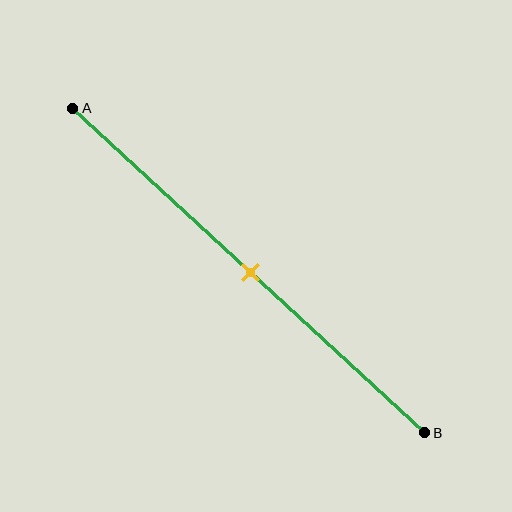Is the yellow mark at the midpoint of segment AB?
Yes, the mark is approximately at the midpoint.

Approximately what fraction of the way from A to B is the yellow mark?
The yellow mark is approximately 50% of the way from A to B.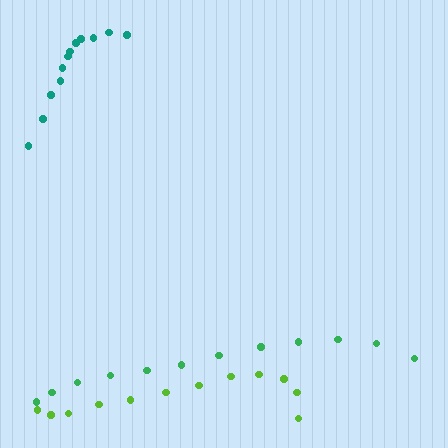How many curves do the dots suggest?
There are 3 distinct paths.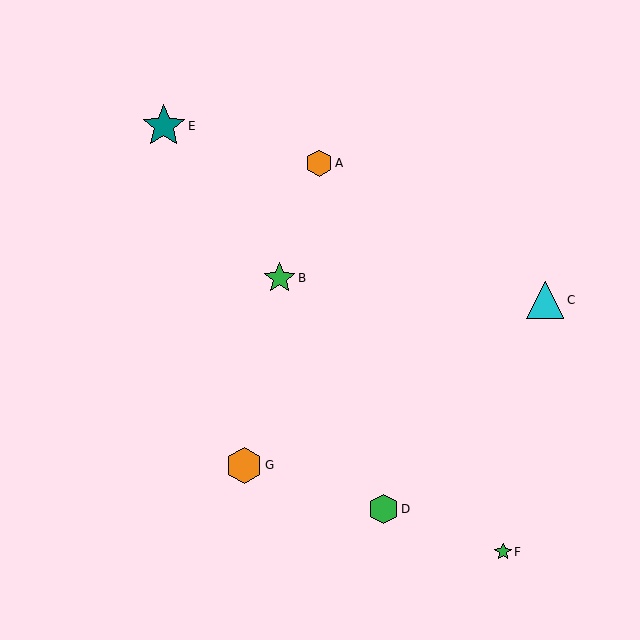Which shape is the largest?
The teal star (labeled E) is the largest.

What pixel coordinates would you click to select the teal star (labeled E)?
Click at (164, 126) to select the teal star E.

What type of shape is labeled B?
Shape B is a green star.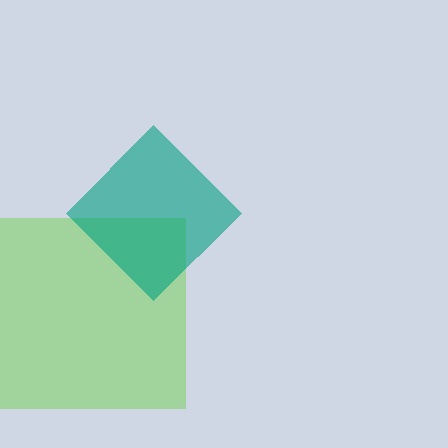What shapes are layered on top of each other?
The layered shapes are: a lime square, a teal diamond.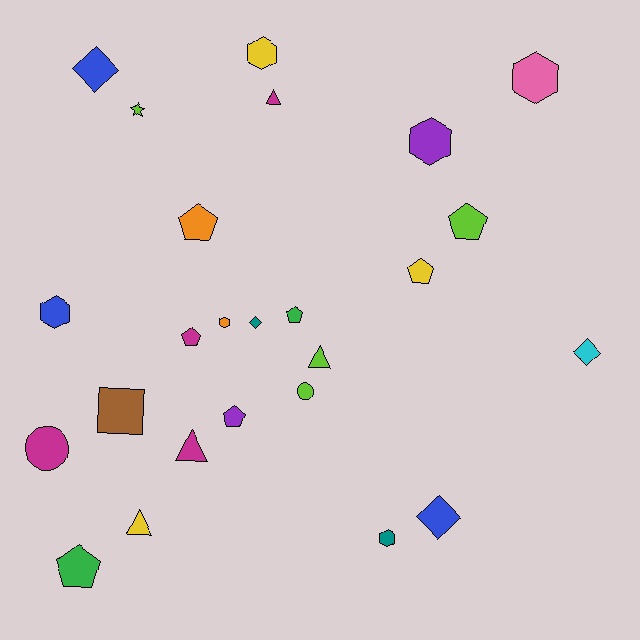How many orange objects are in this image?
There are 2 orange objects.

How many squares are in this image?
There is 1 square.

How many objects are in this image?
There are 25 objects.